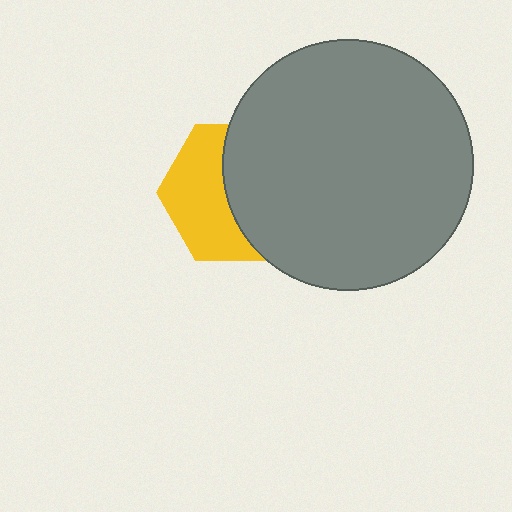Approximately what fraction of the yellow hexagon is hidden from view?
Roughly 52% of the yellow hexagon is hidden behind the gray circle.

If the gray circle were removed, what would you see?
You would see the complete yellow hexagon.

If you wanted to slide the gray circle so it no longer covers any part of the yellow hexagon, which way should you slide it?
Slide it right — that is the most direct way to separate the two shapes.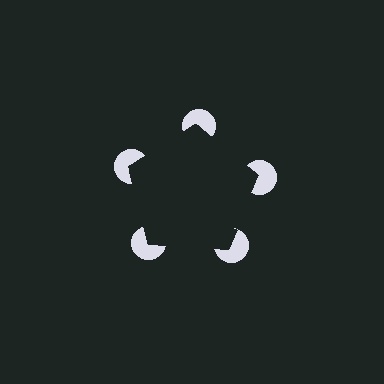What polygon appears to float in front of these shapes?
An illusory pentagon — its edges are inferred from the aligned wedge cuts in the pac-man discs, not physically drawn.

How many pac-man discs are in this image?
There are 5 — one at each vertex of the illusory pentagon.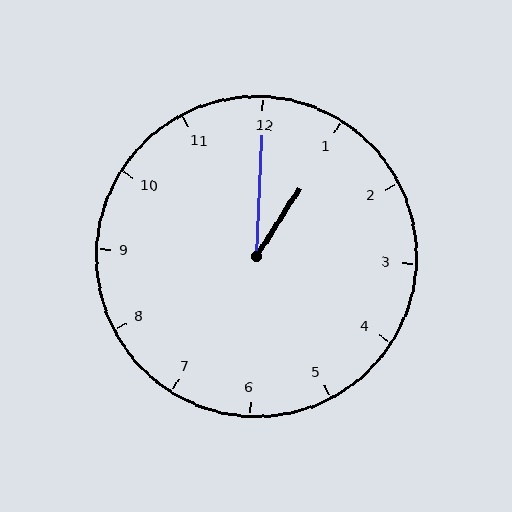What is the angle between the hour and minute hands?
Approximately 30 degrees.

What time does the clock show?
1:00.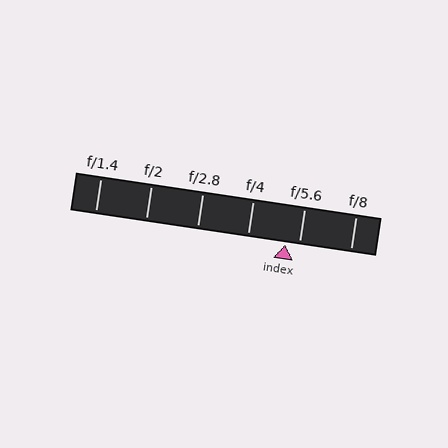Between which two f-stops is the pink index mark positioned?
The index mark is between f/4 and f/5.6.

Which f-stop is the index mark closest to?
The index mark is closest to f/5.6.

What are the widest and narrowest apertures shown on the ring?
The widest aperture shown is f/1.4 and the narrowest is f/8.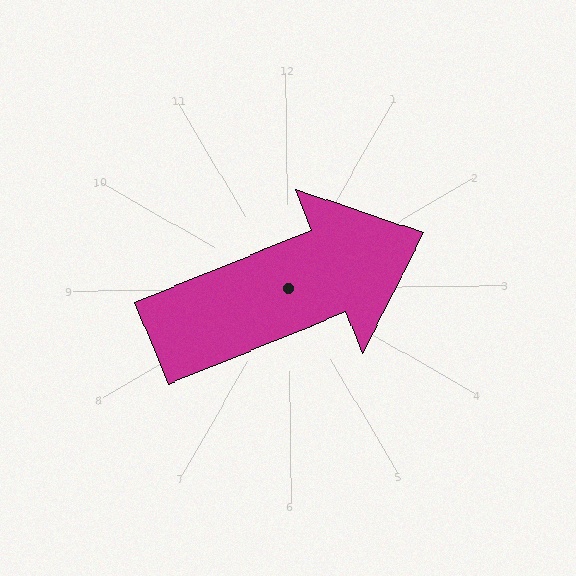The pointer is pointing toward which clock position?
Roughly 2 o'clock.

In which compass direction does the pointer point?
East.